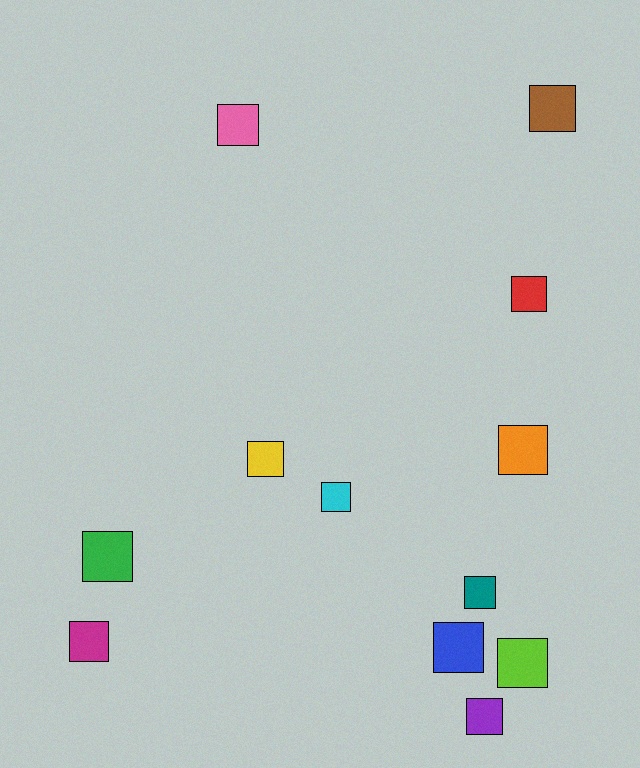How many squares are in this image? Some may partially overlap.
There are 12 squares.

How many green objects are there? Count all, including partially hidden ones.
There is 1 green object.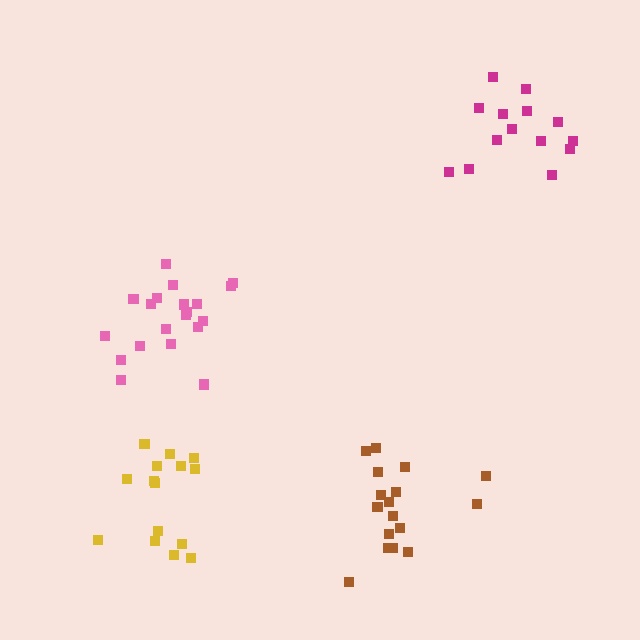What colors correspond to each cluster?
The clusters are colored: pink, yellow, brown, magenta.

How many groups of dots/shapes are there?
There are 4 groups.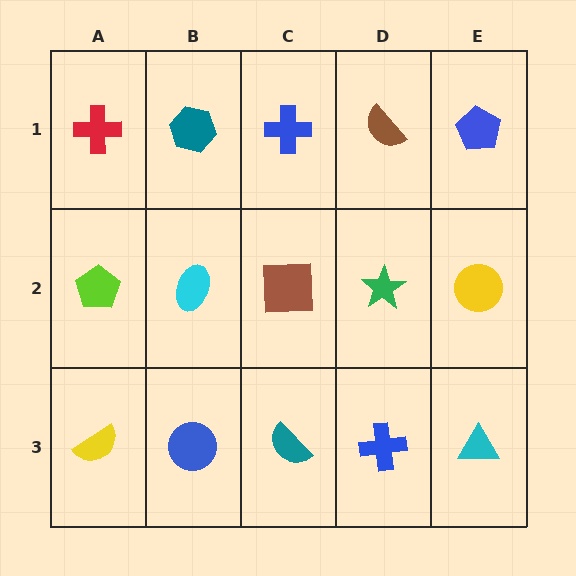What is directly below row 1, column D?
A green star.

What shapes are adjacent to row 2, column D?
A brown semicircle (row 1, column D), a blue cross (row 3, column D), a brown square (row 2, column C), a yellow circle (row 2, column E).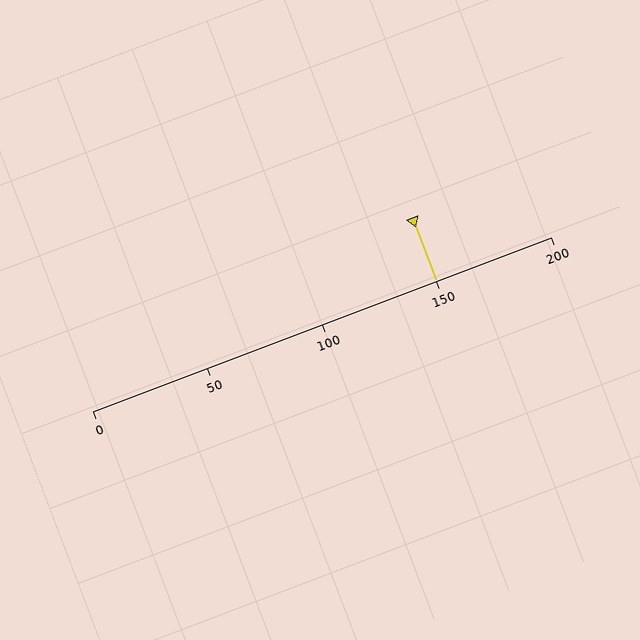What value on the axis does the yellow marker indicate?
The marker indicates approximately 150.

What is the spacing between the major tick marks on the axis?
The major ticks are spaced 50 apart.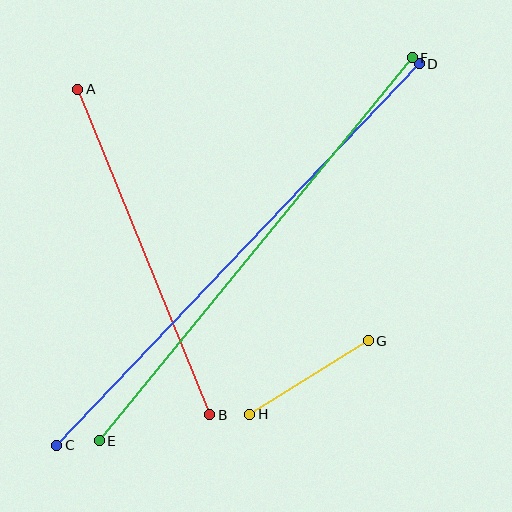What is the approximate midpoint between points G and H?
The midpoint is at approximately (309, 377) pixels.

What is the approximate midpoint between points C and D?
The midpoint is at approximately (238, 254) pixels.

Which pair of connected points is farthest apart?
Points C and D are farthest apart.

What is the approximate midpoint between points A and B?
The midpoint is at approximately (144, 252) pixels.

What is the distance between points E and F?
The distance is approximately 495 pixels.